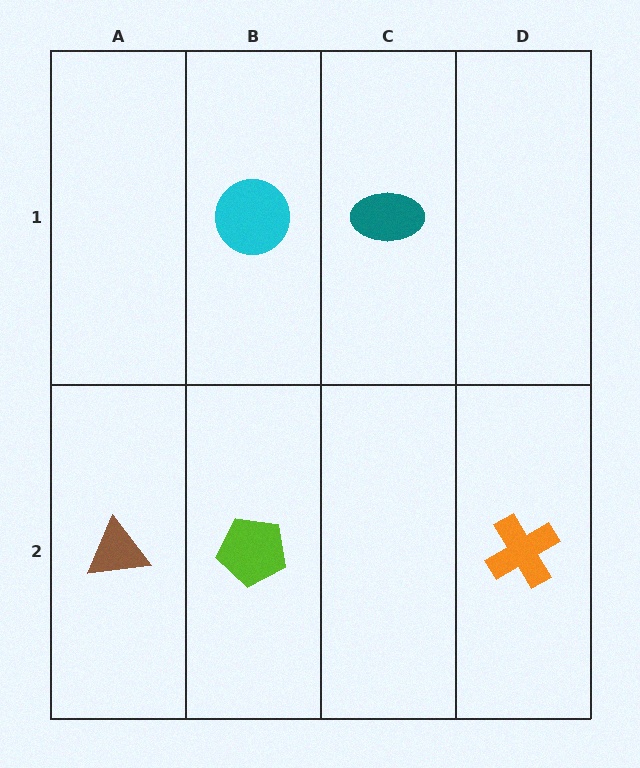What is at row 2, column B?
A lime pentagon.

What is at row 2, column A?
A brown triangle.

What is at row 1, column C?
A teal ellipse.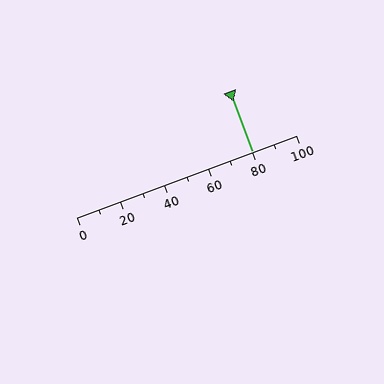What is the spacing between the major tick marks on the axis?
The major ticks are spaced 20 apart.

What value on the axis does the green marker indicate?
The marker indicates approximately 80.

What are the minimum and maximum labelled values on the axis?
The axis runs from 0 to 100.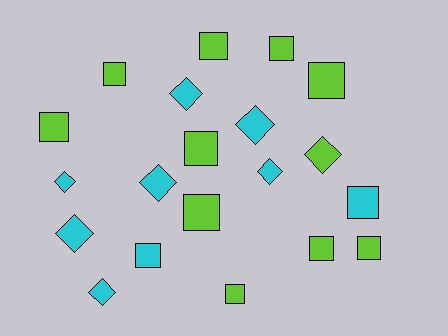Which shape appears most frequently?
Square, with 12 objects.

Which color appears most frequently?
Lime, with 11 objects.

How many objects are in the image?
There are 20 objects.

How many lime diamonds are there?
There is 1 lime diamond.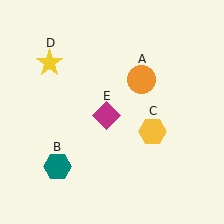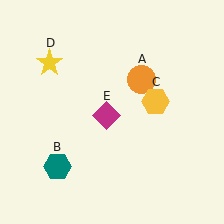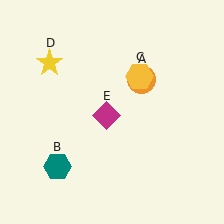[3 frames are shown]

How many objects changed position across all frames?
1 object changed position: yellow hexagon (object C).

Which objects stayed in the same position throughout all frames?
Orange circle (object A) and teal hexagon (object B) and yellow star (object D) and magenta diamond (object E) remained stationary.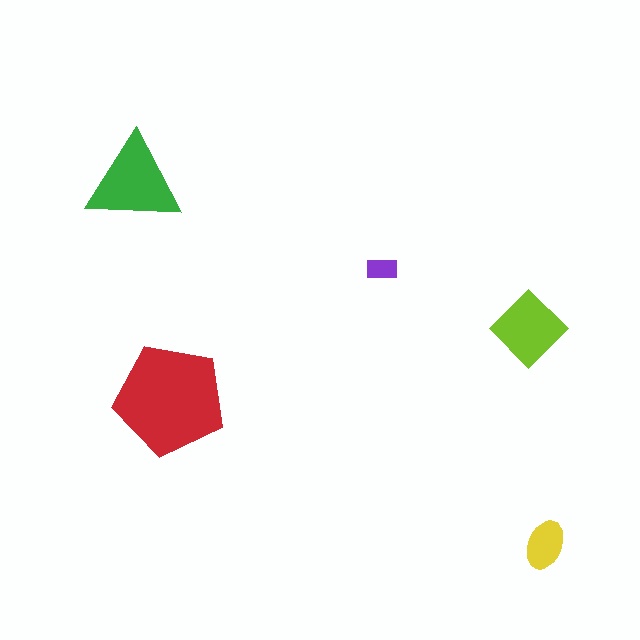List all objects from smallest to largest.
The purple rectangle, the yellow ellipse, the lime diamond, the green triangle, the red pentagon.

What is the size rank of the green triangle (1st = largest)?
2nd.